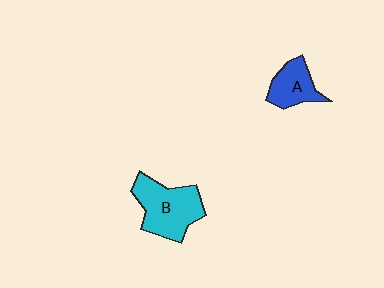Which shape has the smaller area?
Shape A (blue).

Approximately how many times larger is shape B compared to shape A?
Approximately 1.7 times.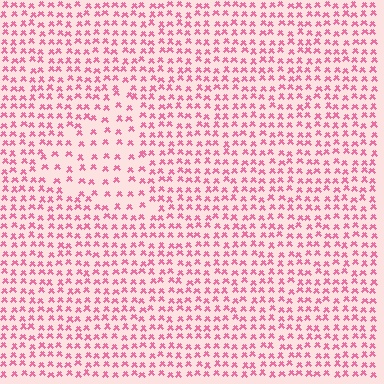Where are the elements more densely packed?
The elements are more densely packed outside the triangle boundary.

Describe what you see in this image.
The image contains small pink elements arranged at two different densities. A triangle-shaped region is visible where the elements are less densely packed than the surrounding area.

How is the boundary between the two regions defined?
The boundary is defined by a change in element density (approximately 1.8x ratio). All elements are the same color, size, and shape.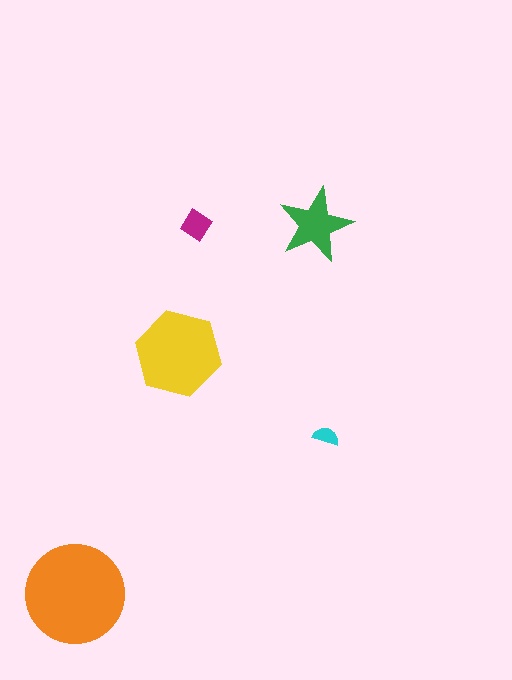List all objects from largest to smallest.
The orange circle, the yellow hexagon, the green star, the magenta diamond, the cyan semicircle.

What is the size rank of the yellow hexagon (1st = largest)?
2nd.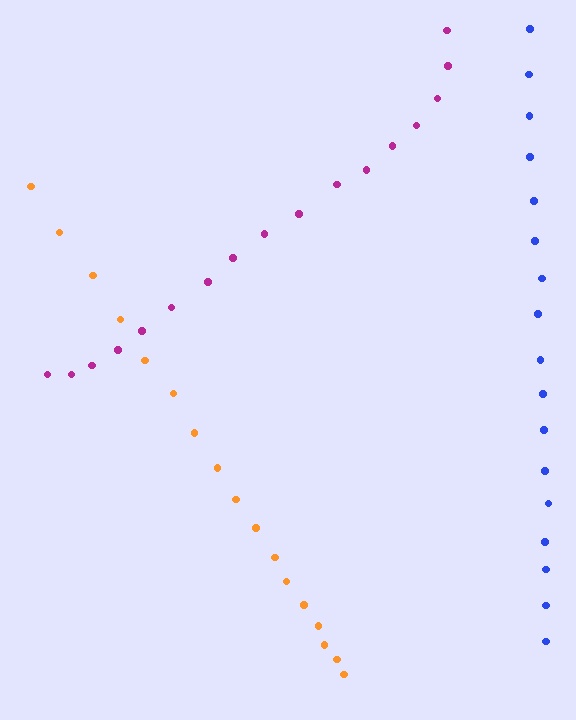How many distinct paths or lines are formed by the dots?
There are 3 distinct paths.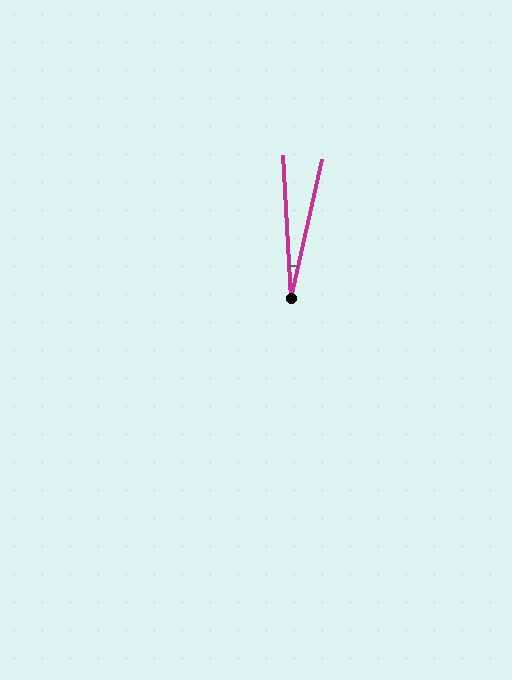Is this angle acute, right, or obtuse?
It is acute.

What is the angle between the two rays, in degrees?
Approximately 16 degrees.